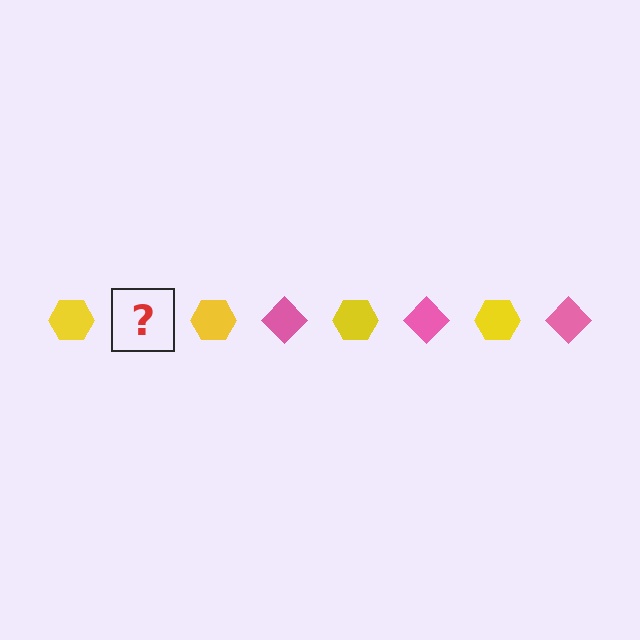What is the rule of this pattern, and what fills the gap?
The rule is that the pattern alternates between yellow hexagon and pink diamond. The gap should be filled with a pink diamond.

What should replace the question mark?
The question mark should be replaced with a pink diamond.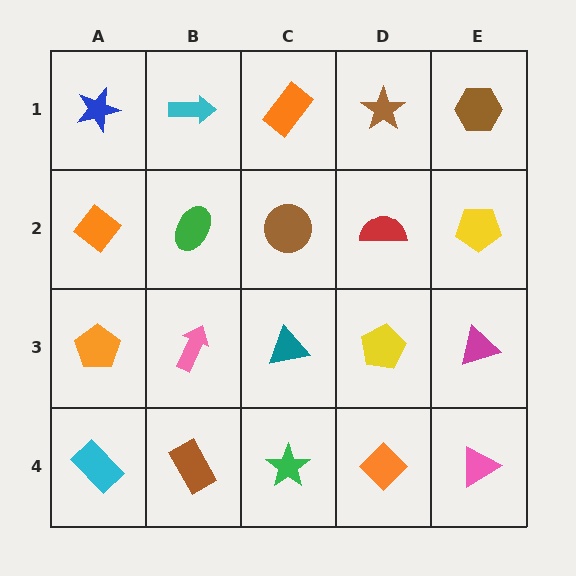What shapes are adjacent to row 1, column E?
A yellow pentagon (row 2, column E), a brown star (row 1, column D).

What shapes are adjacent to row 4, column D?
A yellow pentagon (row 3, column D), a green star (row 4, column C), a pink triangle (row 4, column E).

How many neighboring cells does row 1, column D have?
3.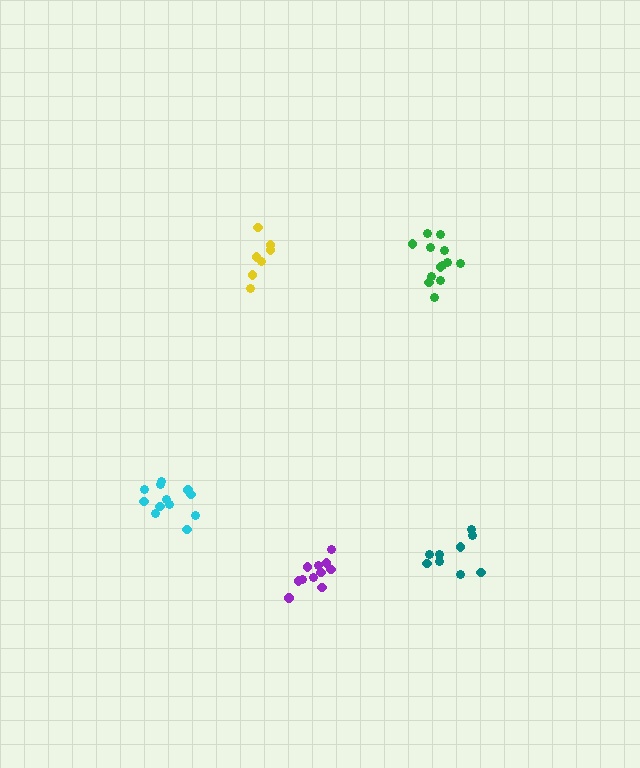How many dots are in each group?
Group 1: 13 dots, Group 2: 11 dots, Group 3: 12 dots, Group 4: 7 dots, Group 5: 9 dots (52 total).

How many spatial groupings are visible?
There are 5 spatial groupings.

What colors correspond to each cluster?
The clusters are colored: green, purple, cyan, yellow, teal.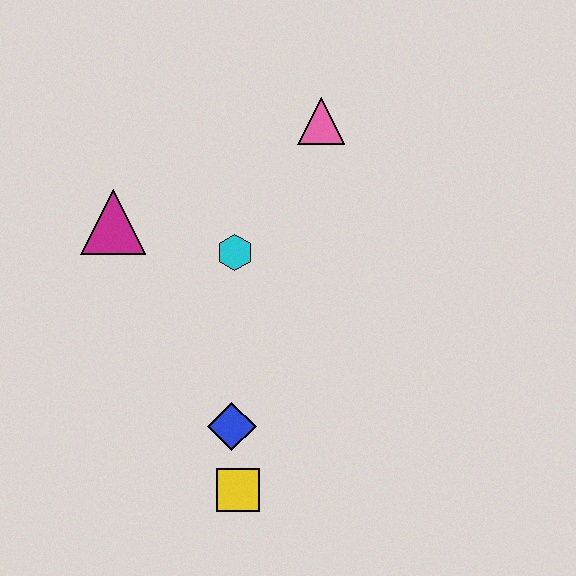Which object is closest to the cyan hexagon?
The magenta triangle is closest to the cyan hexagon.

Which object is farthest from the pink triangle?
The yellow square is farthest from the pink triangle.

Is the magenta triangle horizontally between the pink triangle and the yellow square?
No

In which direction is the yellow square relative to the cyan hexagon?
The yellow square is below the cyan hexagon.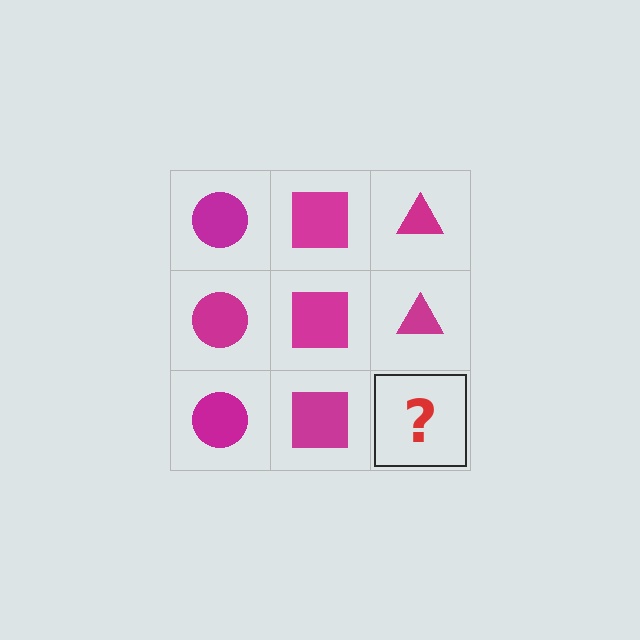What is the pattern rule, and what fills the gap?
The rule is that each column has a consistent shape. The gap should be filled with a magenta triangle.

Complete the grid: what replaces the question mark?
The question mark should be replaced with a magenta triangle.